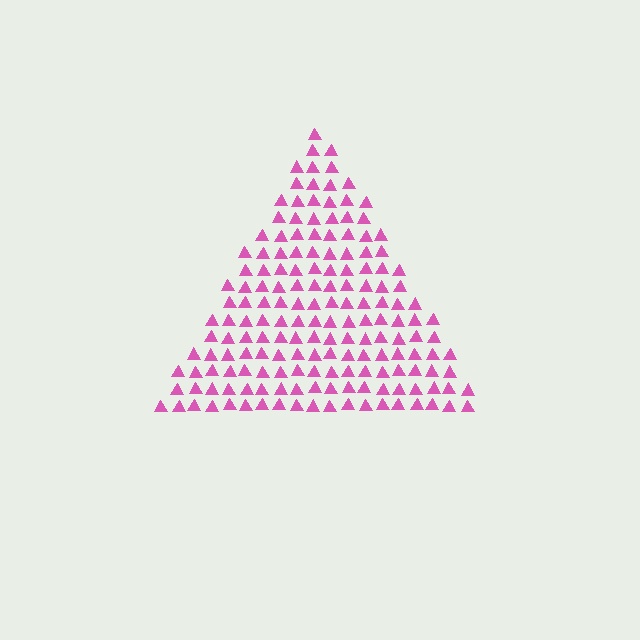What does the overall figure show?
The overall figure shows a triangle.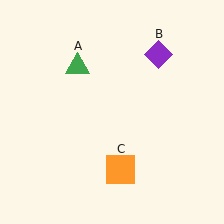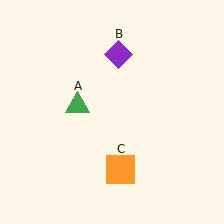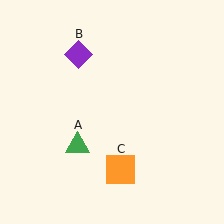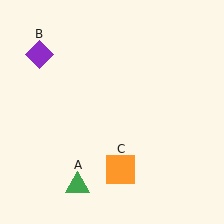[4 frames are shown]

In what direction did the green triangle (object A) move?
The green triangle (object A) moved down.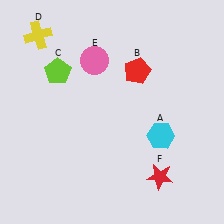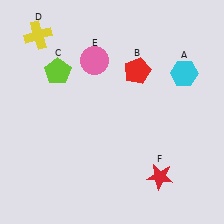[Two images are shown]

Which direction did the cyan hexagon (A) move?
The cyan hexagon (A) moved up.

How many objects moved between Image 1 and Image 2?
1 object moved between the two images.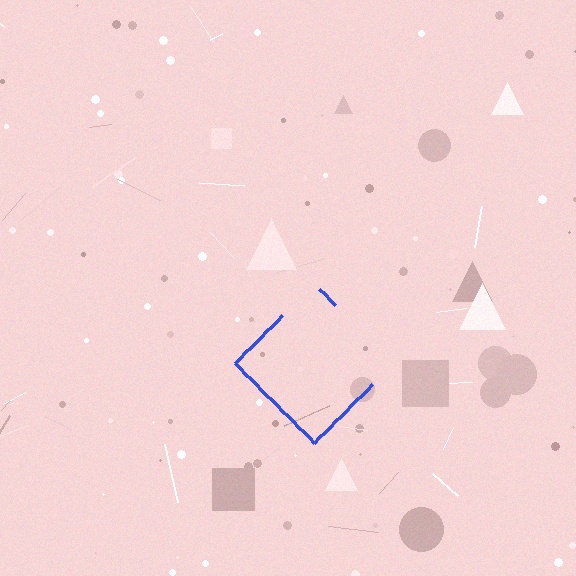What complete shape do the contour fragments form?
The contour fragments form a diamond.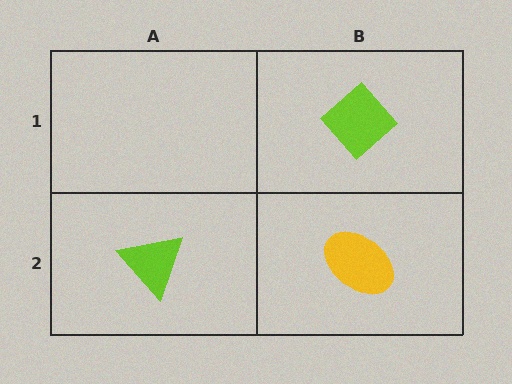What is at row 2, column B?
A yellow ellipse.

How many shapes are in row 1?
1 shape.